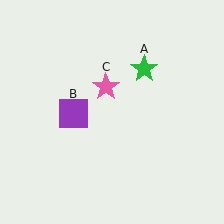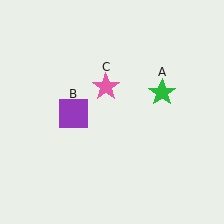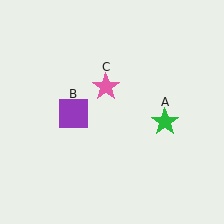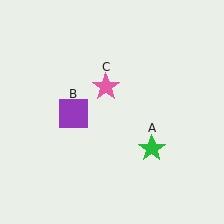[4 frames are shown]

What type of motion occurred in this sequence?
The green star (object A) rotated clockwise around the center of the scene.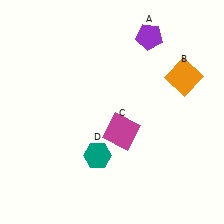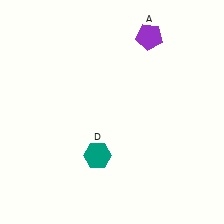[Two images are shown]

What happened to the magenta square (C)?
The magenta square (C) was removed in Image 2. It was in the bottom-right area of Image 1.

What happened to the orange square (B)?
The orange square (B) was removed in Image 2. It was in the top-right area of Image 1.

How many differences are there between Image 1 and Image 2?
There are 2 differences between the two images.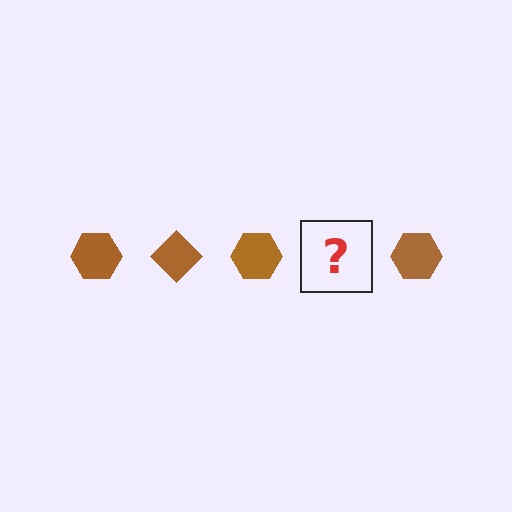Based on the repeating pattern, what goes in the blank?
The blank should be a brown diamond.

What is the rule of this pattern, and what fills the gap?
The rule is that the pattern cycles through hexagon, diamond shapes in brown. The gap should be filled with a brown diamond.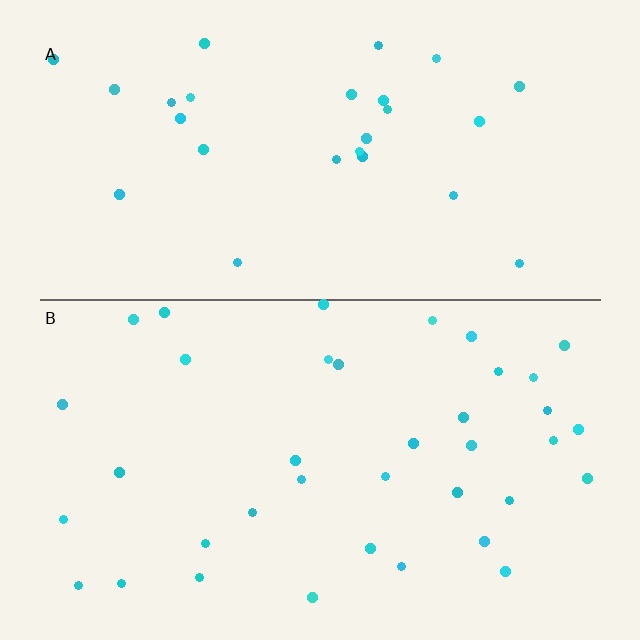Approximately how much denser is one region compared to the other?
Approximately 1.4× — region B over region A.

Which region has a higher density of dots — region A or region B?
B (the bottom).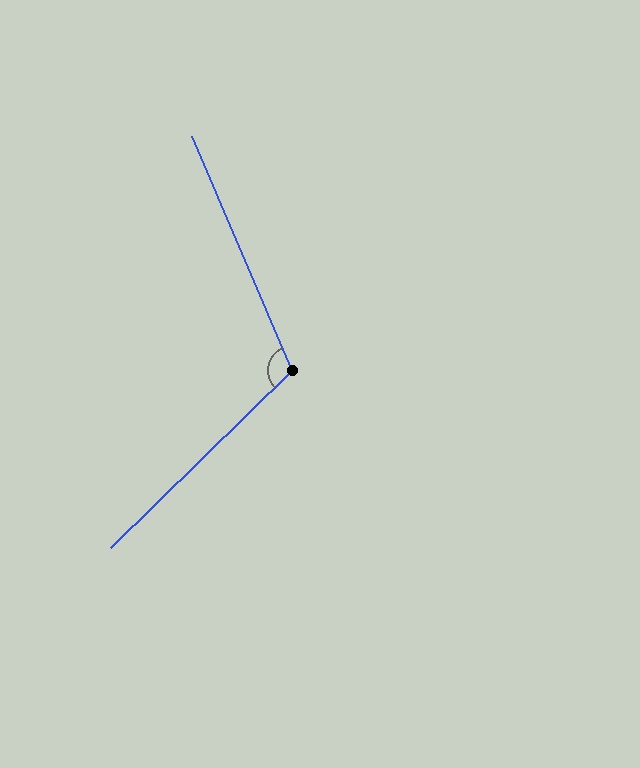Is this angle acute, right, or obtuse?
It is obtuse.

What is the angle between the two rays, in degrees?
Approximately 111 degrees.